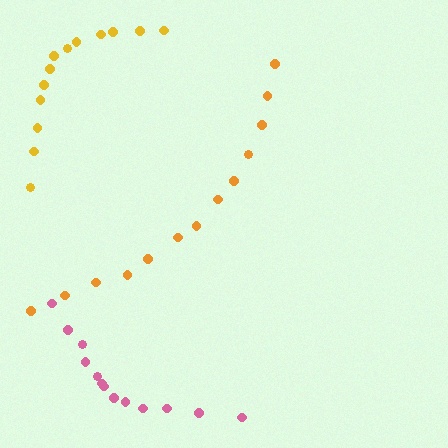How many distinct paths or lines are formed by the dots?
There are 3 distinct paths.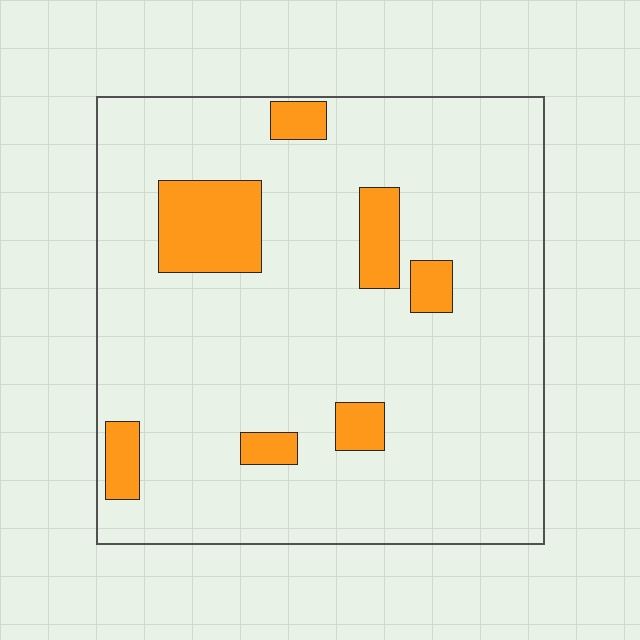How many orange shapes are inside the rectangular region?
7.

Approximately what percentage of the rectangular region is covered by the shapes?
Approximately 15%.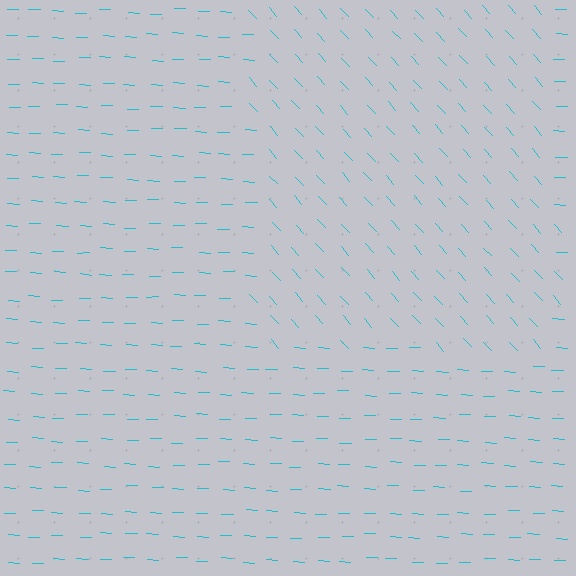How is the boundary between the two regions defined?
The boundary is defined purely by a change in line orientation (approximately 45 degrees difference). All lines are the same color and thickness.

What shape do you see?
I see a rectangle.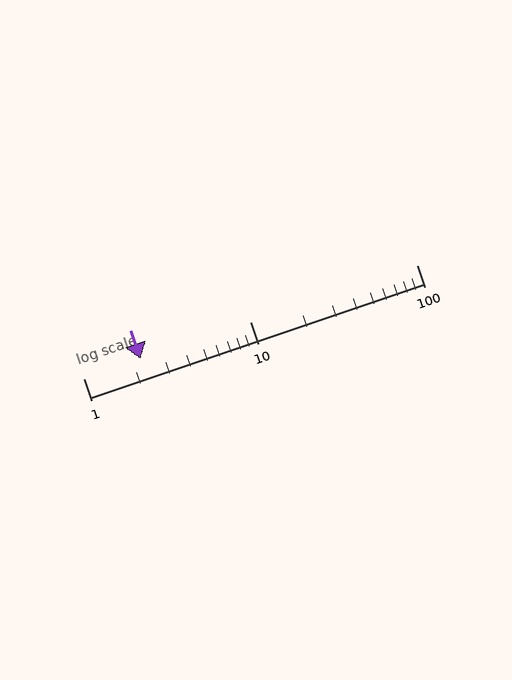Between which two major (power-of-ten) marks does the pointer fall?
The pointer is between 1 and 10.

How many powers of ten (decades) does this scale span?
The scale spans 2 decades, from 1 to 100.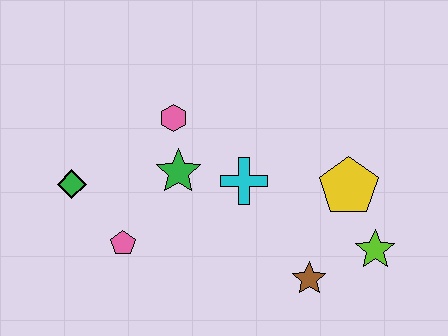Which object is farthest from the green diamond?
The lime star is farthest from the green diamond.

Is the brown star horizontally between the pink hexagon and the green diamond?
No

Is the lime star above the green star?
No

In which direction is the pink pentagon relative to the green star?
The pink pentagon is below the green star.